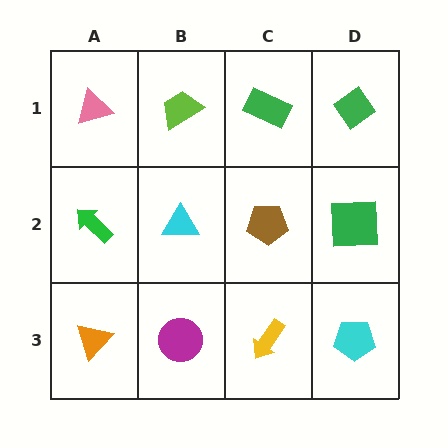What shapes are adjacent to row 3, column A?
A green arrow (row 2, column A), a magenta circle (row 3, column B).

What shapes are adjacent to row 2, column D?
A green diamond (row 1, column D), a cyan pentagon (row 3, column D), a brown pentagon (row 2, column C).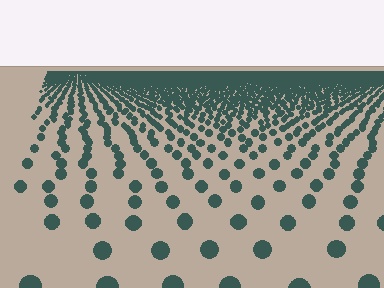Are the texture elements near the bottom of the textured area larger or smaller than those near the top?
Larger. Near the bottom, elements are closer to the viewer and appear at a bigger on-screen size.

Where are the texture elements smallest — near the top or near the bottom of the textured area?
Near the top.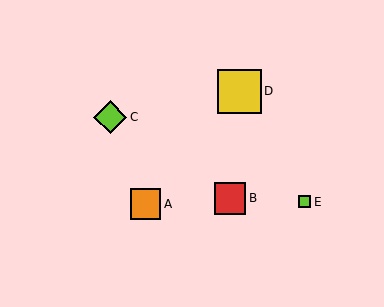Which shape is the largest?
The yellow square (labeled D) is the largest.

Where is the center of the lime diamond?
The center of the lime diamond is at (110, 117).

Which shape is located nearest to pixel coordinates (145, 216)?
The orange square (labeled A) at (146, 204) is nearest to that location.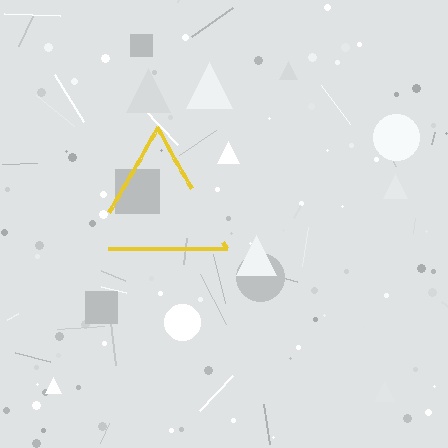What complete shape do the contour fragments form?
The contour fragments form a triangle.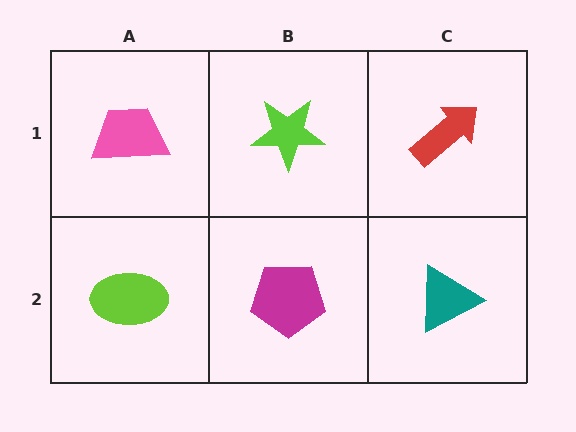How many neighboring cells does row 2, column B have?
3.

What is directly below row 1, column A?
A lime ellipse.